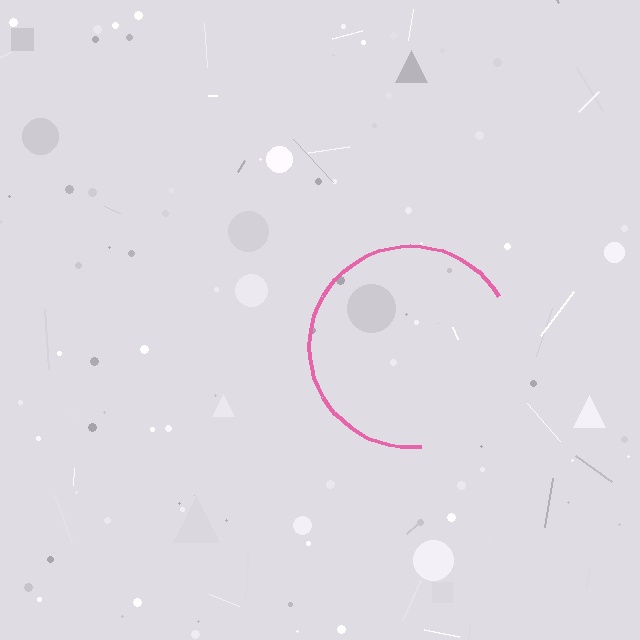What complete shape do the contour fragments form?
The contour fragments form a circle.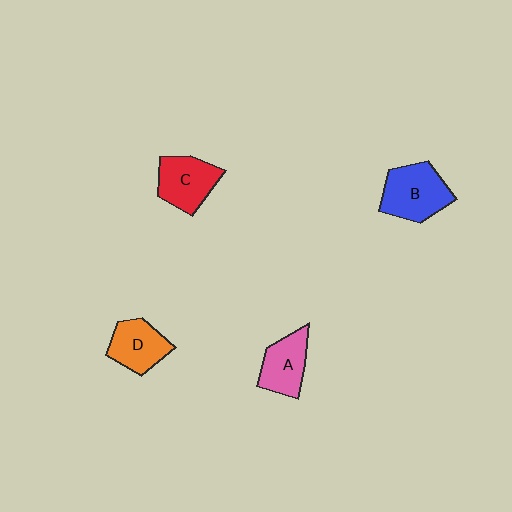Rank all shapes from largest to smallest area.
From largest to smallest: B (blue), C (red), D (orange), A (pink).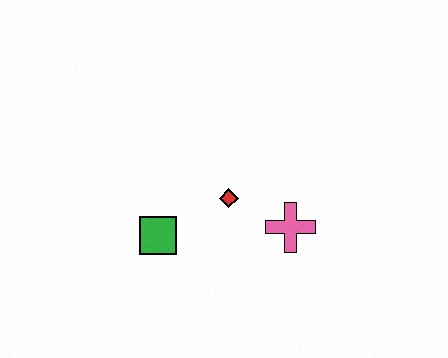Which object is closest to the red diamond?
The pink cross is closest to the red diamond.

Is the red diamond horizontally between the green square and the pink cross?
Yes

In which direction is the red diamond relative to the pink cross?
The red diamond is to the left of the pink cross.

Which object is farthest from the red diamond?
The green square is farthest from the red diamond.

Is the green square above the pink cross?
No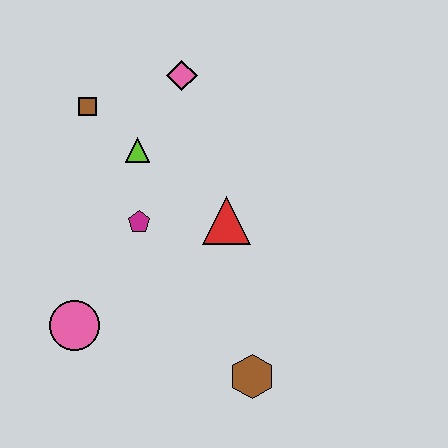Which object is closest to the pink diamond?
The lime triangle is closest to the pink diamond.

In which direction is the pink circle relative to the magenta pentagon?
The pink circle is below the magenta pentagon.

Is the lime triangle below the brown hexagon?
No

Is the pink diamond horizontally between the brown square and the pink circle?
No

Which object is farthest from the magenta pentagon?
The brown hexagon is farthest from the magenta pentagon.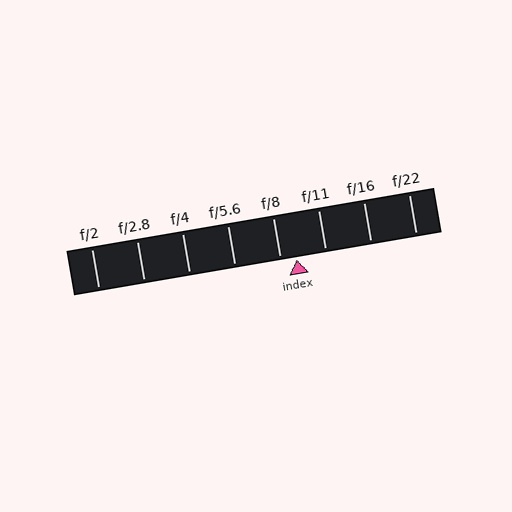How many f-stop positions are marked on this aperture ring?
There are 8 f-stop positions marked.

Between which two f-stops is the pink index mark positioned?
The index mark is between f/8 and f/11.